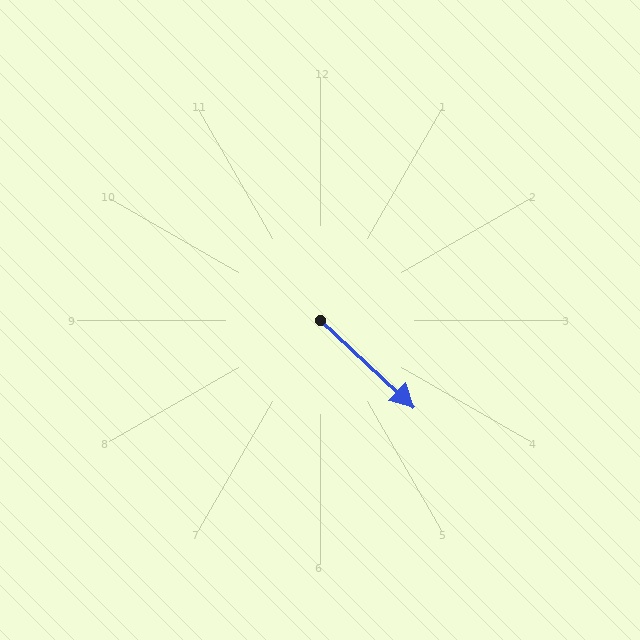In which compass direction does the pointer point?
Southeast.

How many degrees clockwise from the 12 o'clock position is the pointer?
Approximately 133 degrees.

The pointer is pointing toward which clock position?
Roughly 4 o'clock.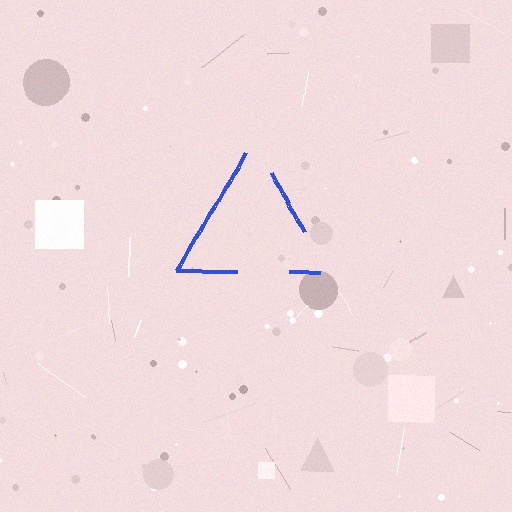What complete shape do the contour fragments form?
The contour fragments form a triangle.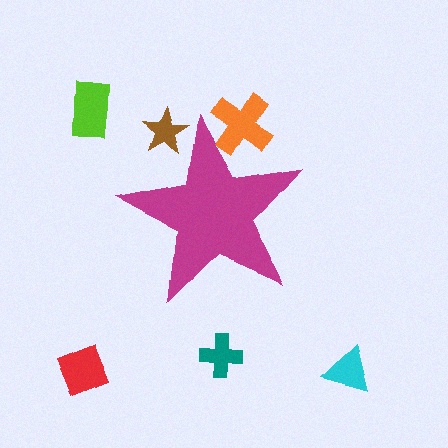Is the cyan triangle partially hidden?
No, the cyan triangle is fully visible.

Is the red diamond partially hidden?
No, the red diamond is fully visible.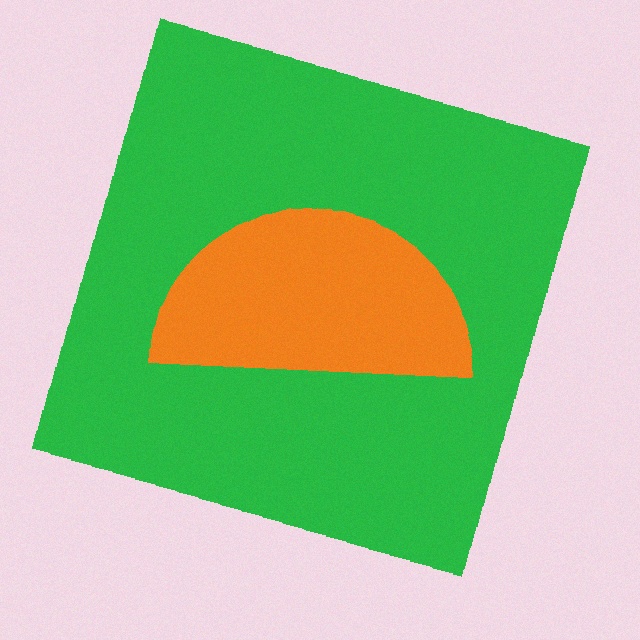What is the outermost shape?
The green square.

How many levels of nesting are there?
2.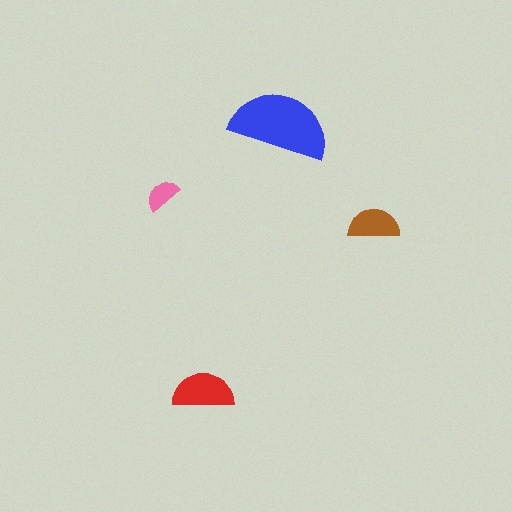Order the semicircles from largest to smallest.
the blue one, the red one, the brown one, the pink one.